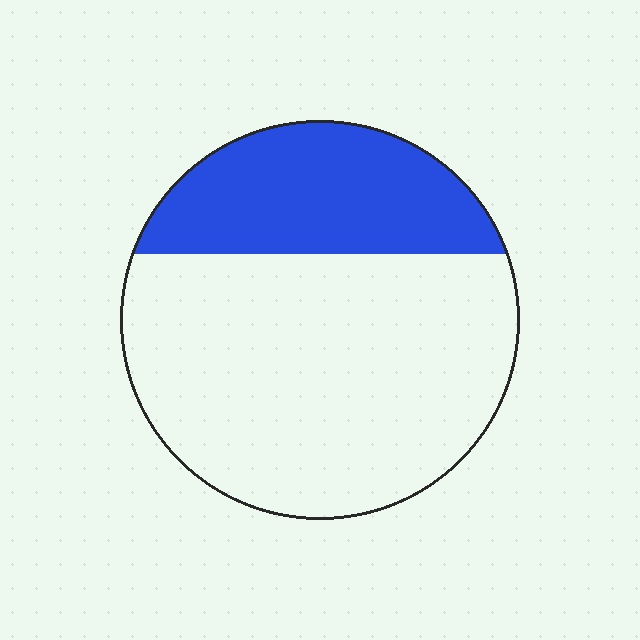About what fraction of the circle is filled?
About one third (1/3).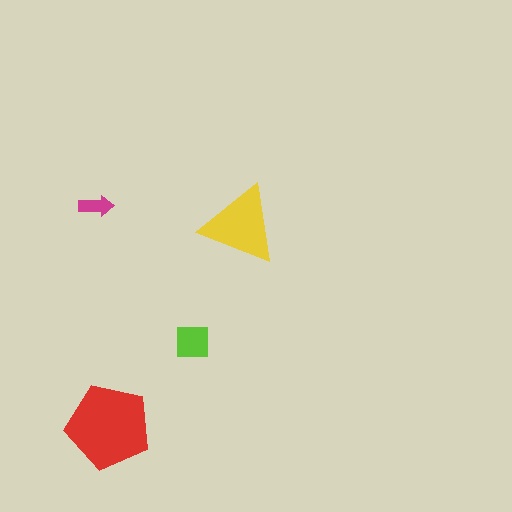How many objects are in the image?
There are 4 objects in the image.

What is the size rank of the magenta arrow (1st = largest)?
4th.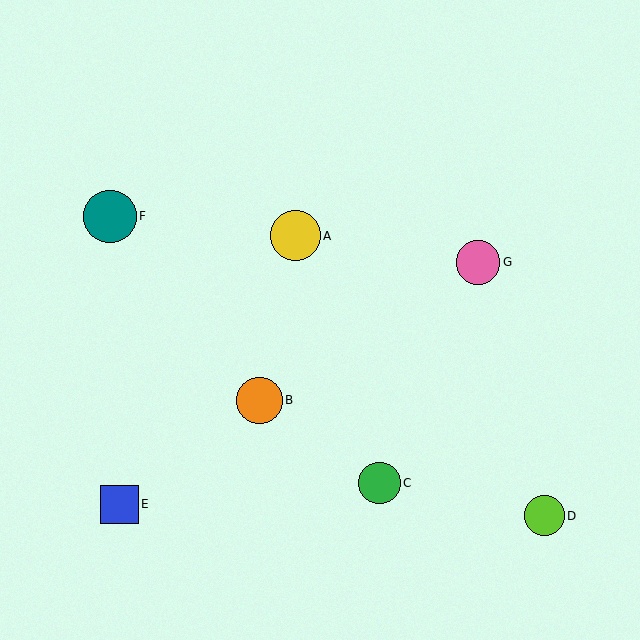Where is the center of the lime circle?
The center of the lime circle is at (544, 516).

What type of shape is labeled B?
Shape B is an orange circle.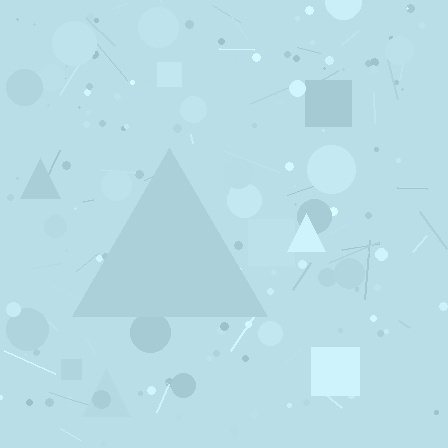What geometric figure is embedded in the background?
A triangle is embedded in the background.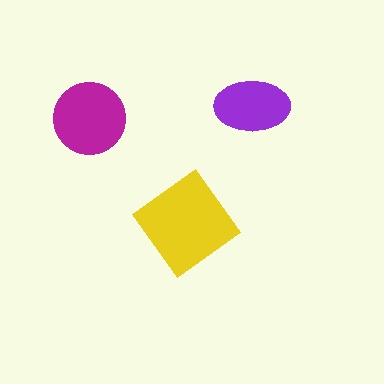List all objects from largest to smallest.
The yellow diamond, the magenta circle, the purple ellipse.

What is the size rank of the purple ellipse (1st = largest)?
3rd.